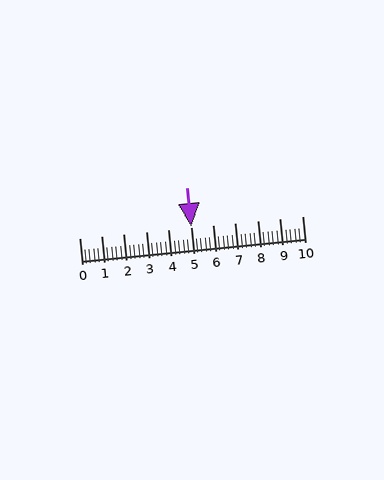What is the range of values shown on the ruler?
The ruler shows values from 0 to 10.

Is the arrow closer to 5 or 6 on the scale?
The arrow is closer to 5.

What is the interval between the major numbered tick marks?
The major tick marks are spaced 1 units apart.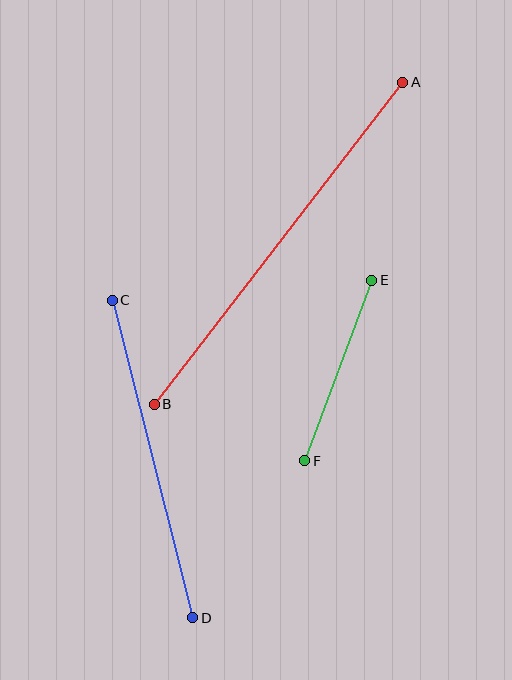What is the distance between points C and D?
The distance is approximately 328 pixels.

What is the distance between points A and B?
The distance is approximately 407 pixels.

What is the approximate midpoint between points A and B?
The midpoint is at approximately (279, 243) pixels.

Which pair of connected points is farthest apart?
Points A and B are farthest apart.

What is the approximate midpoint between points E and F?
The midpoint is at approximately (338, 371) pixels.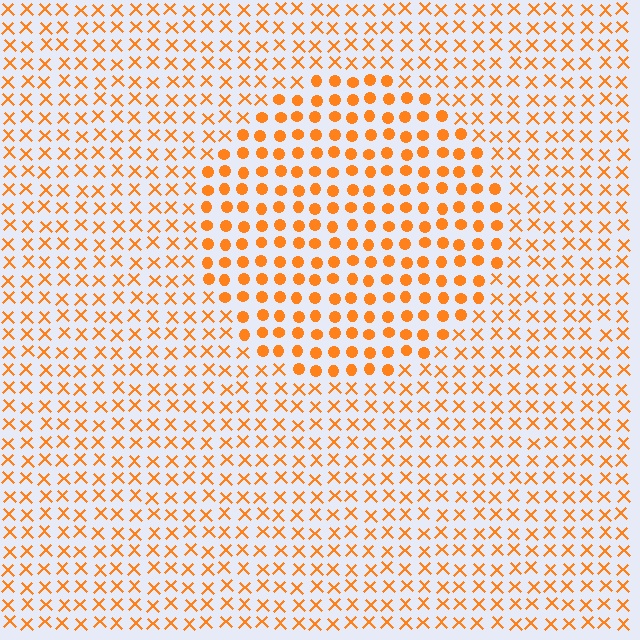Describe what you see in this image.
The image is filled with small orange elements arranged in a uniform grid. A circle-shaped region contains circles, while the surrounding area contains X marks. The boundary is defined purely by the change in element shape.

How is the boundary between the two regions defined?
The boundary is defined by a change in element shape: circles inside vs. X marks outside. All elements share the same color and spacing.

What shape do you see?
I see a circle.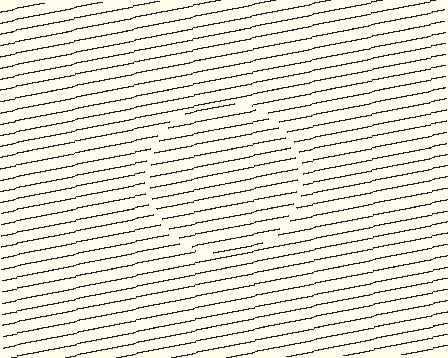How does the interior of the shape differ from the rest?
The interior of the shape contains the same grating, shifted by half a period — the contour is defined by the phase discontinuity where line-ends from the inner and outer gratings abut.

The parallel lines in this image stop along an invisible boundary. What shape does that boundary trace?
An illusory circle. The interior of the shape contains the same grating, shifted by half a period — the contour is defined by the phase discontinuity where line-ends from the inner and outer gratings abut.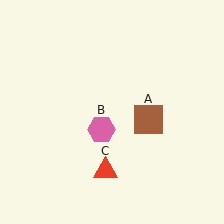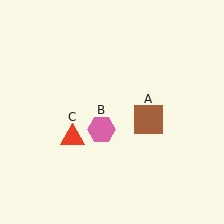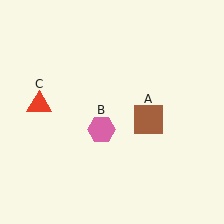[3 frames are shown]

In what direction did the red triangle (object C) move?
The red triangle (object C) moved up and to the left.